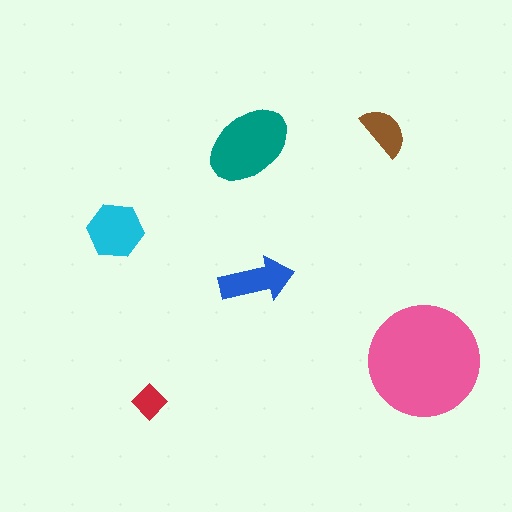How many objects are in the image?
There are 6 objects in the image.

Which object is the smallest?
The red diamond.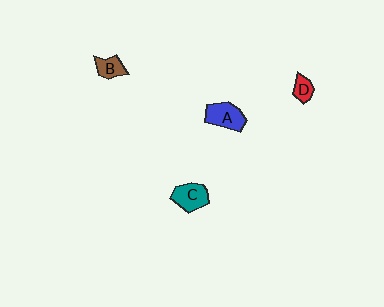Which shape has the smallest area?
Shape D (red).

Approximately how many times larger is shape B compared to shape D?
Approximately 1.2 times.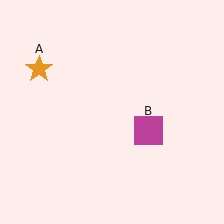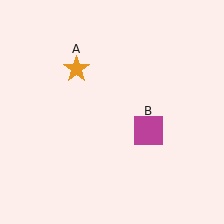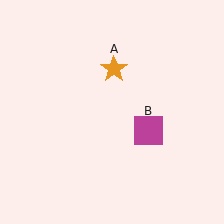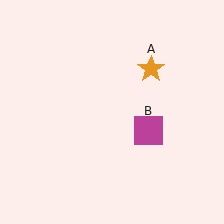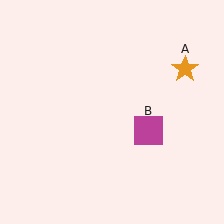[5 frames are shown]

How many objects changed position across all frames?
1 object changed position: orange star (object A).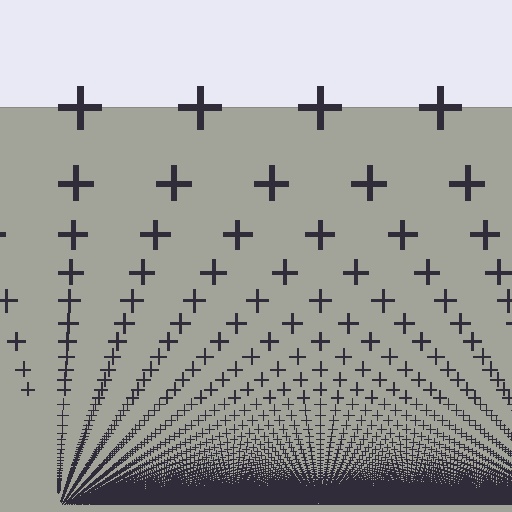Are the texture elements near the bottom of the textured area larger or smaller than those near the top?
Smaller. The gradient is inverted — elements near the bottom are smaller and denser.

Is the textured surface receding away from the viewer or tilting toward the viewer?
The surface appears to tilt toward the viewer. Texture elements get larger and sparser toward the top.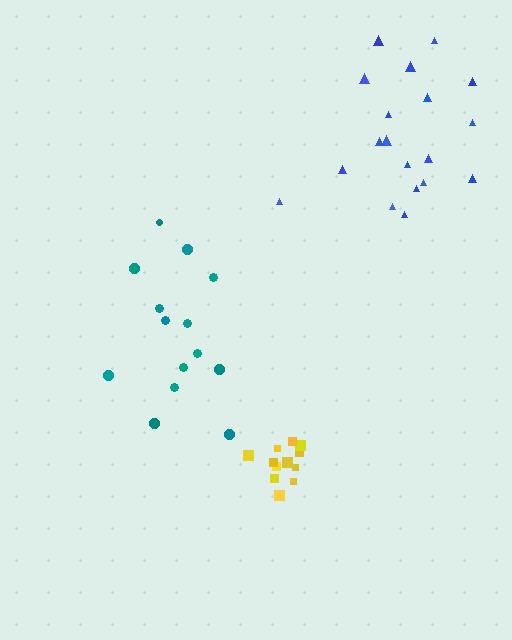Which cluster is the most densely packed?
Yellow.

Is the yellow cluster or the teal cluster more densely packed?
Yellow.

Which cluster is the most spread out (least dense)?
Teal.